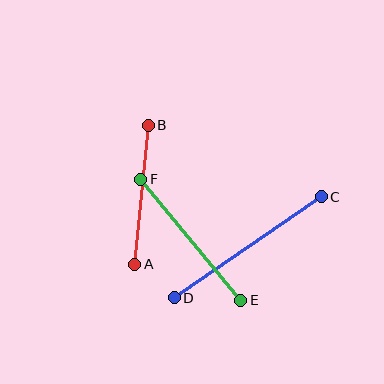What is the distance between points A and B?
The distance is approximately 140 pixels.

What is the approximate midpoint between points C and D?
The midpoint is at approximately (248, 247) pixels.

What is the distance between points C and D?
The distance is approximately 178 pixels.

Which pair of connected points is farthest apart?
Points C and D are farthest apart.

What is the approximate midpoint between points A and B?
The midpoint is at approximately (141, 195) pixels.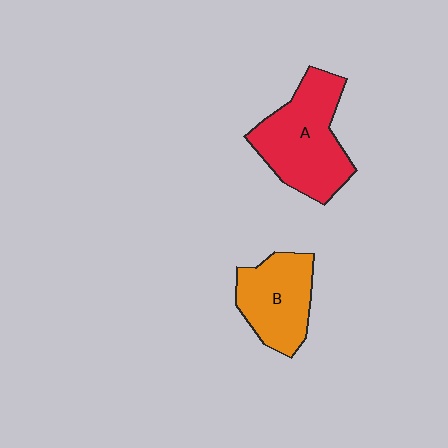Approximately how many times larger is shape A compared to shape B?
Approximately 1.4 times.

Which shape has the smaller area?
Shape B (orange).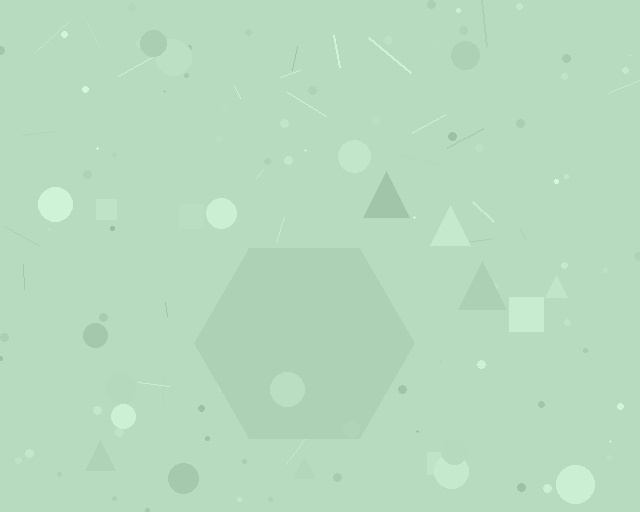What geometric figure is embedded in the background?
A hexagon is embedded in the background.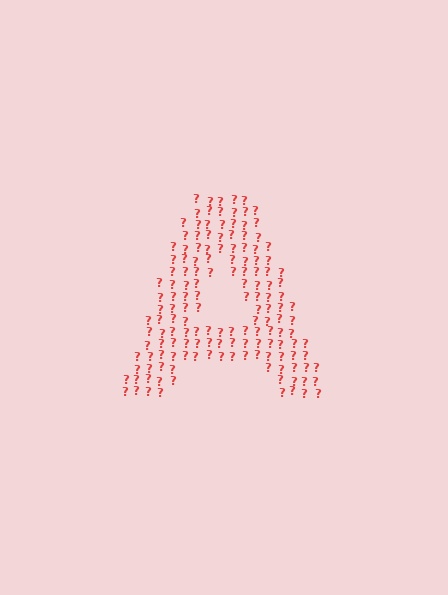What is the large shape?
The large shape is the letter A.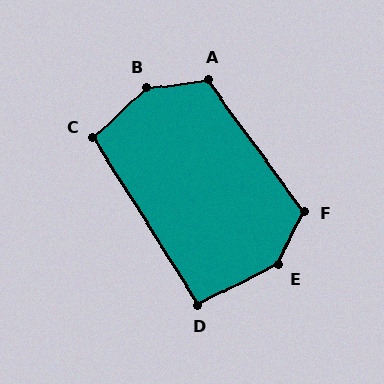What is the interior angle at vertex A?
Approximately 118 degrees (obtuse).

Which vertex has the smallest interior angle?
D, at approximately 96 degrees.